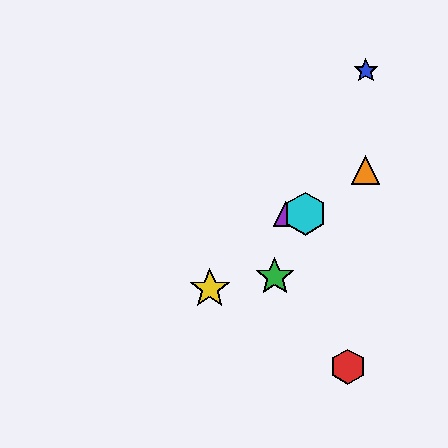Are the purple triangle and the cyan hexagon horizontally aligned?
Yes, both are at y≈214.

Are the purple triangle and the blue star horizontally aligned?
No, the purple triangle is at y≈214 and the blue star is at y≈71.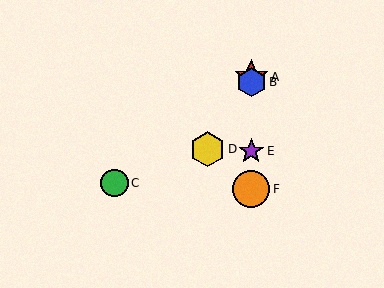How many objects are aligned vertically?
4 objects (A, B, E, F) are aligned vertically.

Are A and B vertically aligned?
Yes, both are at x≈251.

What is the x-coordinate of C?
Object C is at x≈114.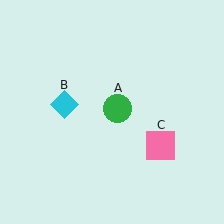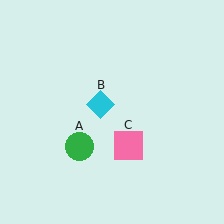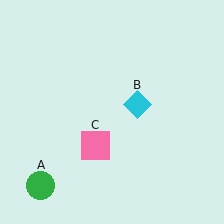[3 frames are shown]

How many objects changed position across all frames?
3 objects changed position: green circle (object A), cyan diamond (object B), pink square (object C).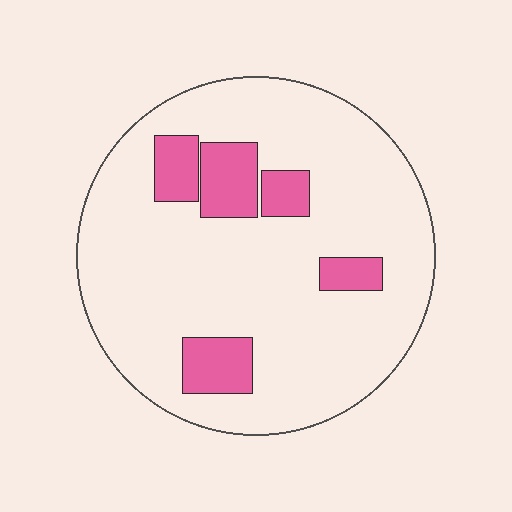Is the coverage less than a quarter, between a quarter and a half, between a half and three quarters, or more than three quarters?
Less than a quarter.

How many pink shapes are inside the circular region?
5.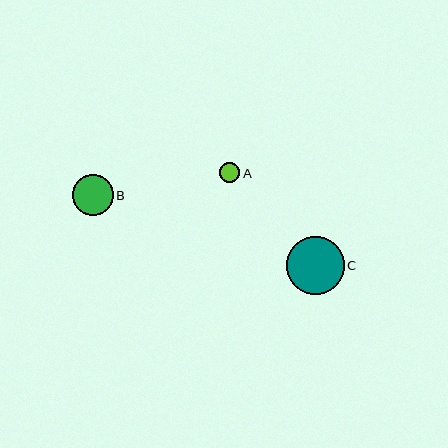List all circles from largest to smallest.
From largest to smallest: C, B, A.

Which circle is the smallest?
Circle A is the smallest with a size of approximately 20 pixels.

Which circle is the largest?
Circle C is the largest with a size of approximately 58 pixels.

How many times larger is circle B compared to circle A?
Circle B is approximately 2.0 times the size of circle A.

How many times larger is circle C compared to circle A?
Circle C is approximately 2.8 times the size of circle A.